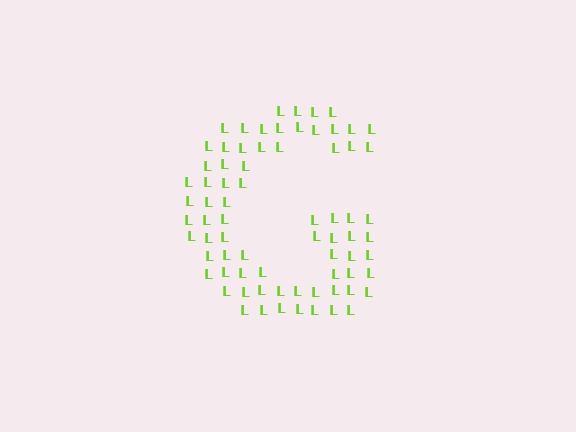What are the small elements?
The small elements are letter L's.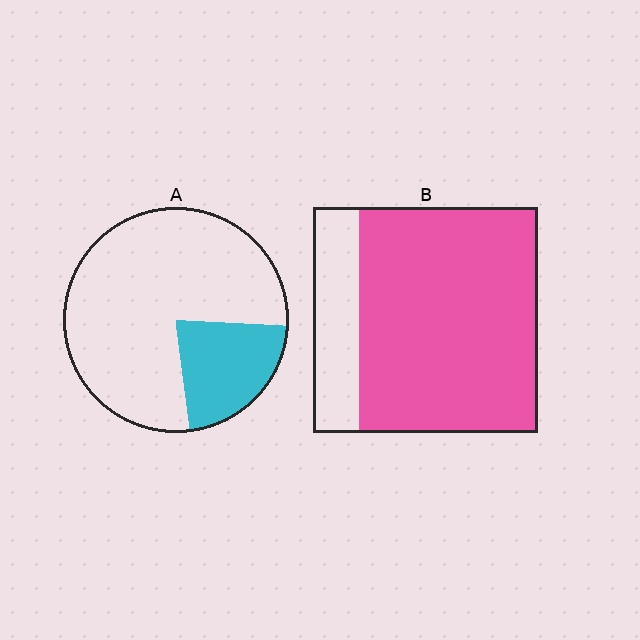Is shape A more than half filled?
No.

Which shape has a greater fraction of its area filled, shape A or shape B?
Shape B.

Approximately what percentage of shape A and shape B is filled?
A is approximately 20% and B is approximately 80%.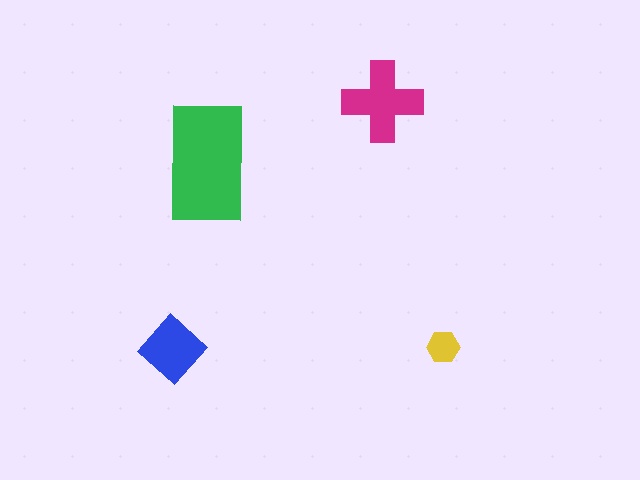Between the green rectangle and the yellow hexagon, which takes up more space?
The green rectangle.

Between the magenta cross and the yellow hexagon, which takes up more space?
The magenta cross.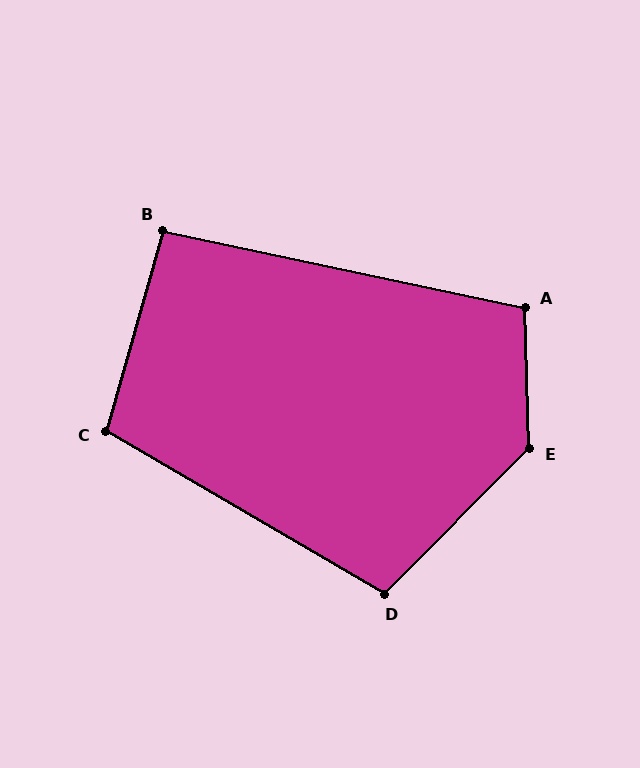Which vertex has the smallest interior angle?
B, at approximately 94 degrees.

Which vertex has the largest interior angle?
E, at approximately 133 degrees.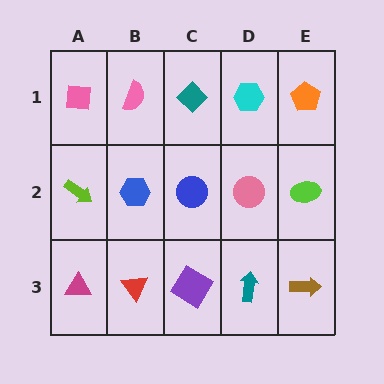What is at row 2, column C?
A blue circle.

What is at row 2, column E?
A lime ellipse.